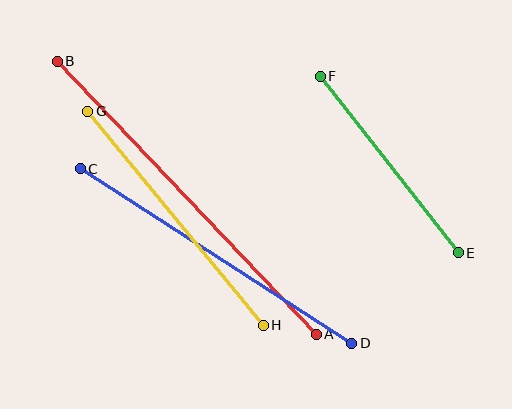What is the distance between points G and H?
The distance is approximately 276 pixels.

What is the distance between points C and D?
The distance is approximately 323 pixels.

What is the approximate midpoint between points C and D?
The midpoint is at approximately (216, 256) pixels.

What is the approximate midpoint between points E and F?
The midpoint is at approximately (389, 164) pixels.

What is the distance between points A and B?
The distance is approximately 376 pixels.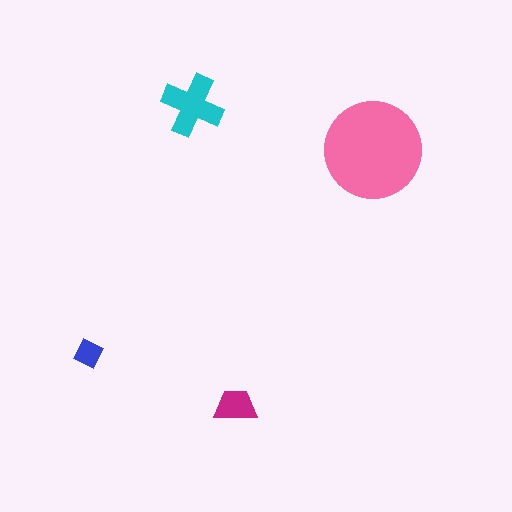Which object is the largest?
The pink circle.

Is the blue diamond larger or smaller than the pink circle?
Smaller.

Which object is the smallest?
The blue diamond.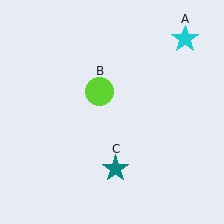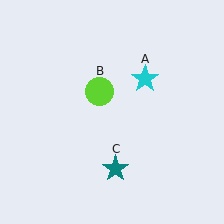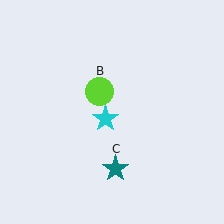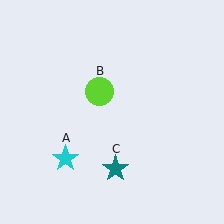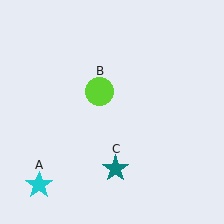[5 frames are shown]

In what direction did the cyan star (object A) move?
The cyan star (object A) moved down and to the left.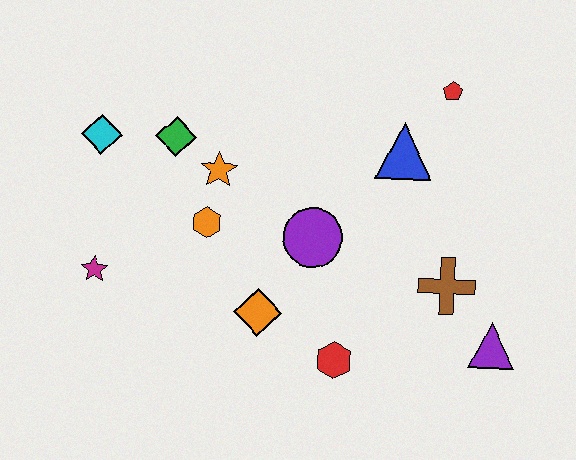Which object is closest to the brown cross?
The purple triangle is closest to the brown cross.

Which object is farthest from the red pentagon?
The magenta star is farthest from the red pentagon.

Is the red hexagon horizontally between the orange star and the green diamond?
No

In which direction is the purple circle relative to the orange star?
The purple circle is to the right of the orange star.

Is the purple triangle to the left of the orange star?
No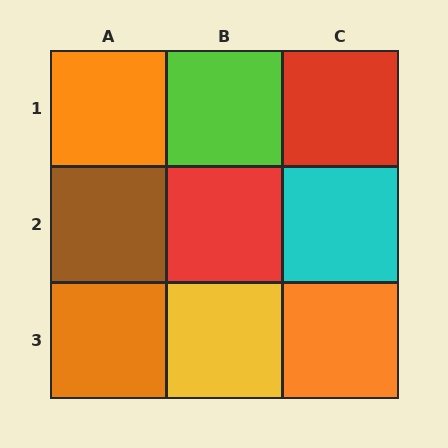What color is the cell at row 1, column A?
Orange.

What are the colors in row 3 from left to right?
Orange, yellow, orange.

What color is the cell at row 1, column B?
Lime.